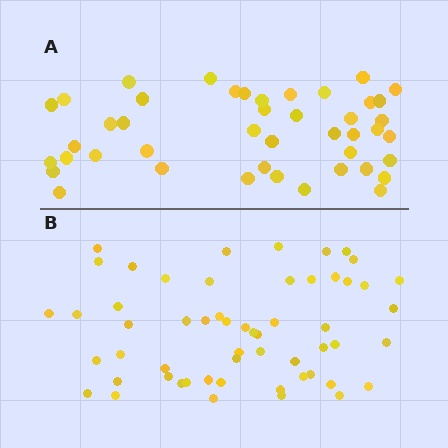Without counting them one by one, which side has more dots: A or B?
Region B (the bottom region) has more dots.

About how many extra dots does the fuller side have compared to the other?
Region B has roughly 12 or so more dots than region A.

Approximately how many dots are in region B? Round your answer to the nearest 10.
About 60 dots. (The exact count is 56, which rounds to 60.)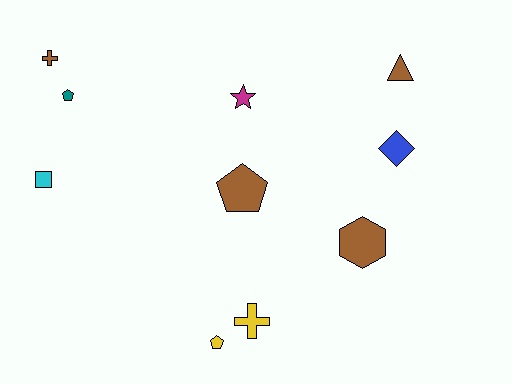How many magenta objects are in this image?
There is 1 magenta object.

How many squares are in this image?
There is 1 square.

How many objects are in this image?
There are 10 objects.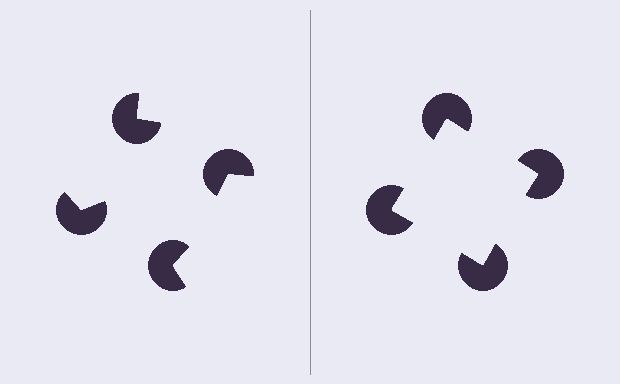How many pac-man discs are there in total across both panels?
8 — 4 on each side.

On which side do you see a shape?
An illusory square appears on the right side. On the left side the wedge cuts are rotated, so no coherent shape forms.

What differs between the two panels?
The pac-man discs are positioned identically on both sides; only the wedge orientations differ. On the right they align to a square; on the left they are misaligned.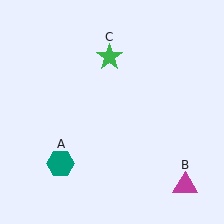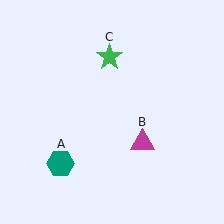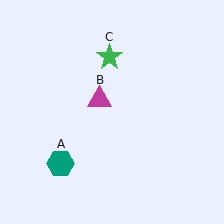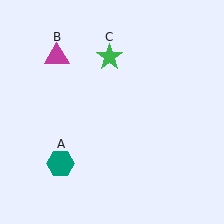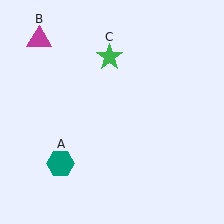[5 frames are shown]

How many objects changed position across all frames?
1 object changed position: magenta triangle (object B).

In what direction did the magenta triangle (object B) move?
The magenta triangle (object B) moved up and to the left.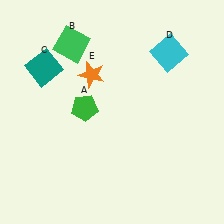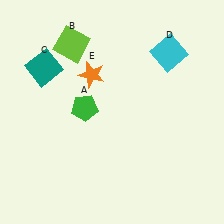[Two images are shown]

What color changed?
The square (B) changed from green in Image 1 to lime in Image 2.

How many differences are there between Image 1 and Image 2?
There is 1 difference between the two images.